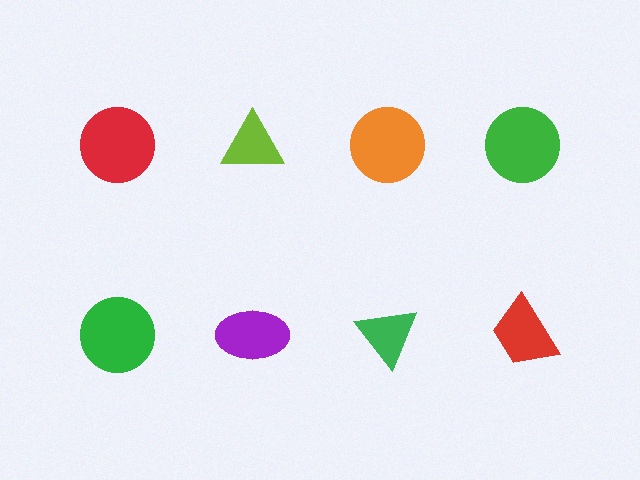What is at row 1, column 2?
A lime triangle.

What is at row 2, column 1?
A green circle.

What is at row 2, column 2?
A purple ellipse.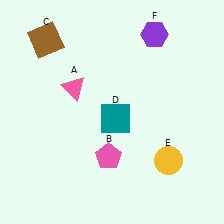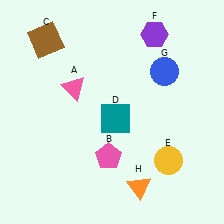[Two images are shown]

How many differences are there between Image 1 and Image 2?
There are 2 differences between the two images.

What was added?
A blue circle (G), an orange triangle (H) were added in Image 2.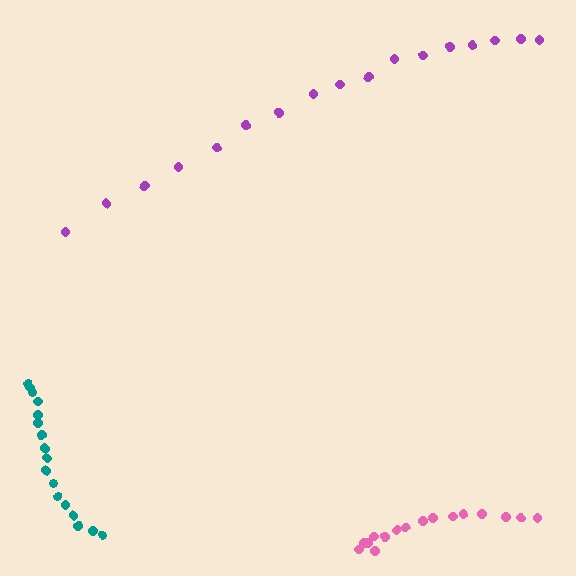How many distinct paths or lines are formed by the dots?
There are 3 distinct paths.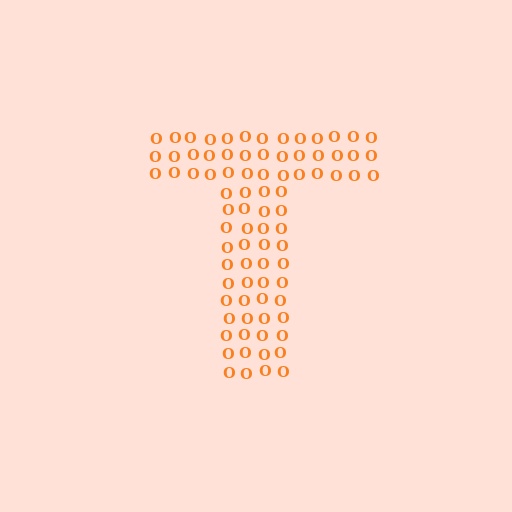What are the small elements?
The small elements are letter O's.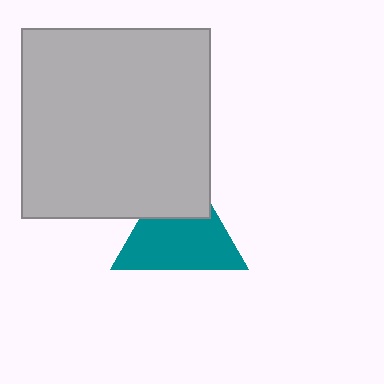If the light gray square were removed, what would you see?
You would see the complete teal triangle.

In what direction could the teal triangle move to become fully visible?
The teal triangle could move down. That would shift it out from behind the light gray square entirely.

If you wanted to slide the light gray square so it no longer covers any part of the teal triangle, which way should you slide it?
Slide it up — that is the most direct way to separate the two shapes.